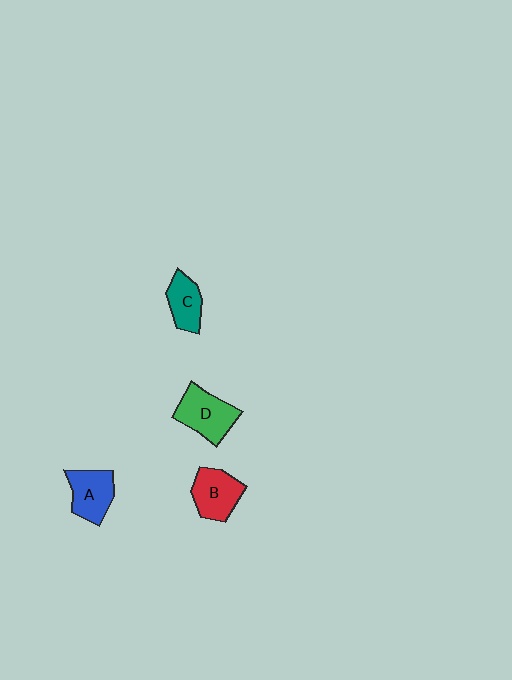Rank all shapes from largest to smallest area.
From largest to smallest: D (green), B (red), A (blue), C (teal).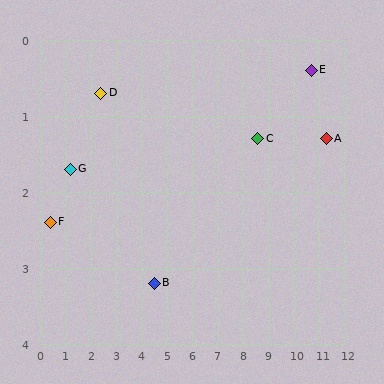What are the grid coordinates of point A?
Point A is at approximately (11.3, 1.3).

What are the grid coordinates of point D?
Point D is at approximately (2.4, 0.7).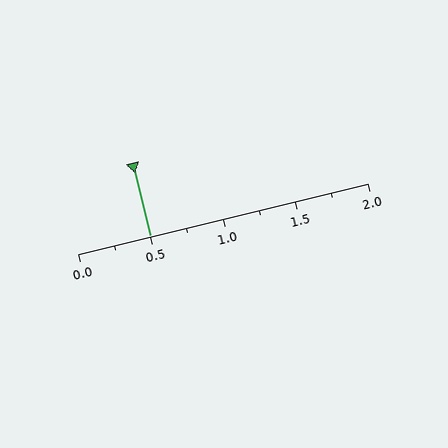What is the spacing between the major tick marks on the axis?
The major ticks are spaced 0.5 apart.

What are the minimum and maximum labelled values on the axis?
The axis runs from 0.0 to 2.0.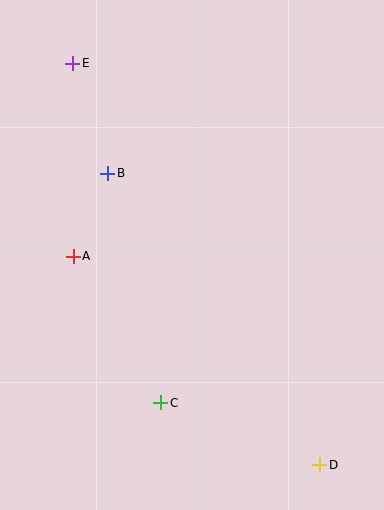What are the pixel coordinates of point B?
Point B is at (108, 173).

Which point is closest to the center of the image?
Point B at (108, 173) is closest to the center.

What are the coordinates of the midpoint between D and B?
The midpoint between D and B is at (214, 319).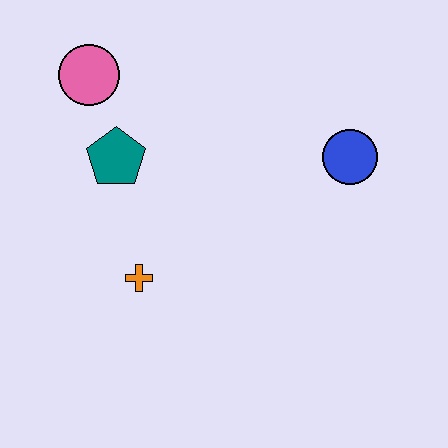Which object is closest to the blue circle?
The teal pentagon is closest to the blue circle.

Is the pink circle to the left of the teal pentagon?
Yes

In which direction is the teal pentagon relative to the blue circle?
The teal pentagon is to the left of the blue circle.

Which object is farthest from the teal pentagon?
The blue circle is farthest from the teal pentagon.